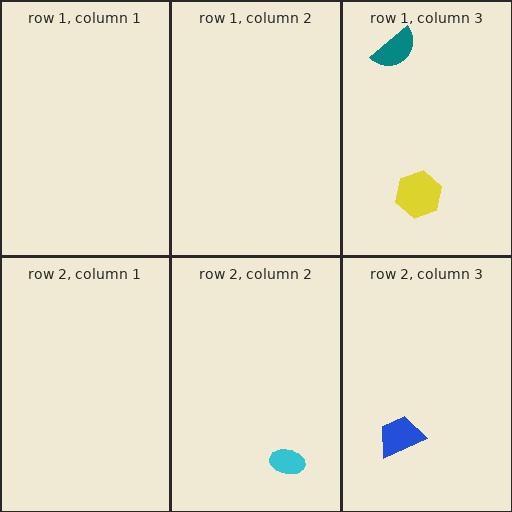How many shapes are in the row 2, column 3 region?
1.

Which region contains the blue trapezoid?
The row 2, column 3 region.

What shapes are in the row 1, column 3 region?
The teal semicircle, the yellow hexagon.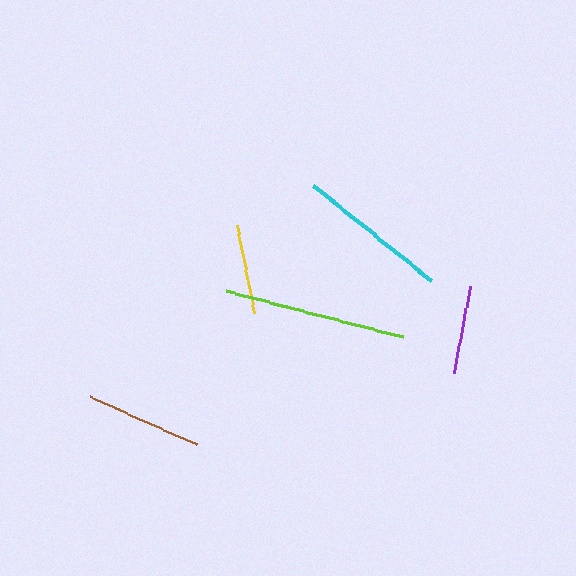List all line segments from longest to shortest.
From longest to shortest: lime, cyan, brown, yellow, purple.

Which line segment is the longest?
The lime line is the longest at approximately 183 pixels.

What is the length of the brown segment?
The brown segment is approximately 118 pixels long.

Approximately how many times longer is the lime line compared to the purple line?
The lime line is approximately 2.1 times the length of the purple line.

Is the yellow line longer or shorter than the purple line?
The yellow line is longer than the purple line.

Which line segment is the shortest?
The purple line is the shortest at approximately 88 pixels.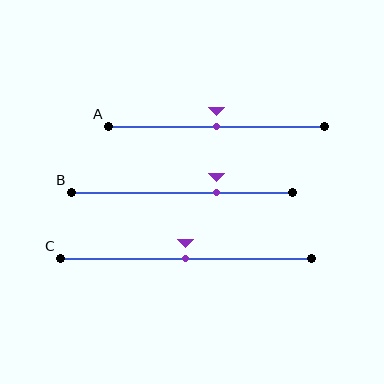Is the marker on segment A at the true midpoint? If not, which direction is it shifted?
Yes, the marker on segment A is at the true midpoint.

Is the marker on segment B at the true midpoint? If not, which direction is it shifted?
No, the marker on segment B is shifted to the right by about 16% of the segment length.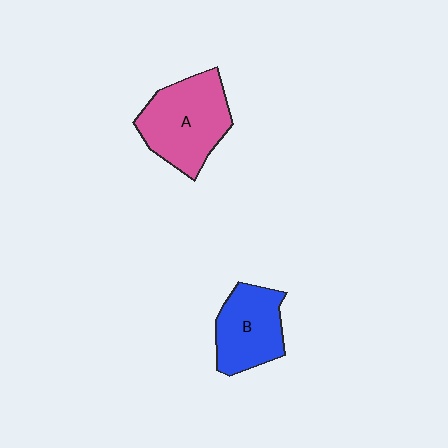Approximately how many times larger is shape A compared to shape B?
Approximately 1.3 times.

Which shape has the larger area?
Shape A (pink).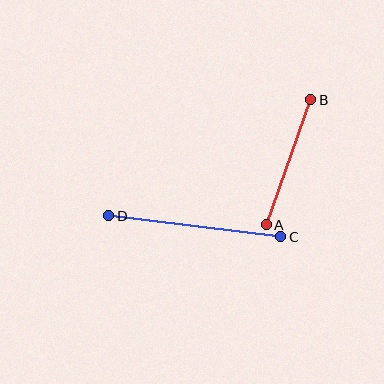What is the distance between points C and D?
The distance is approximately 173 pixels.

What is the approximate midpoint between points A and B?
The midpoint is at approximately (289, 162) pixels.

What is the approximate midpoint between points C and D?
The midpoint is at approximately (195, 226) pixels.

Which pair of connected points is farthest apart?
Points C and D are farthest apart.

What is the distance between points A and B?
The distance is approximately 133 pixels.